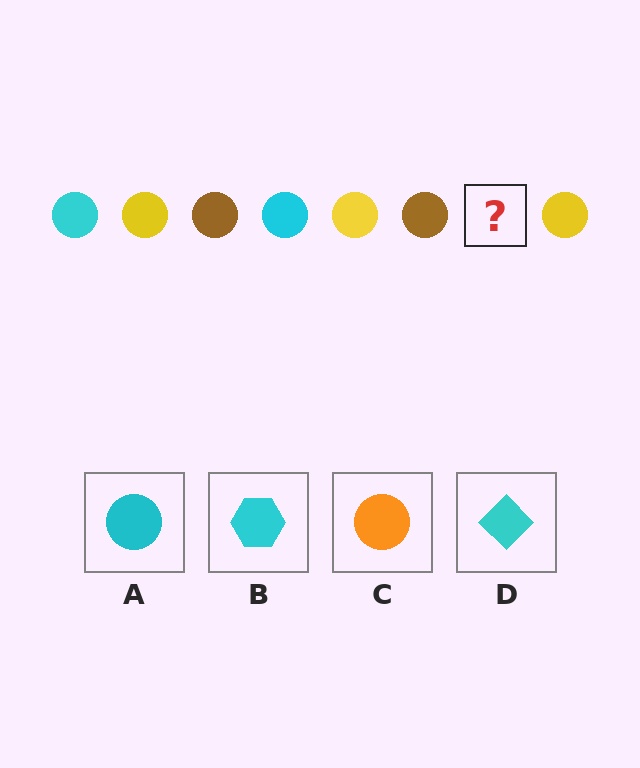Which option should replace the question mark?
Option A.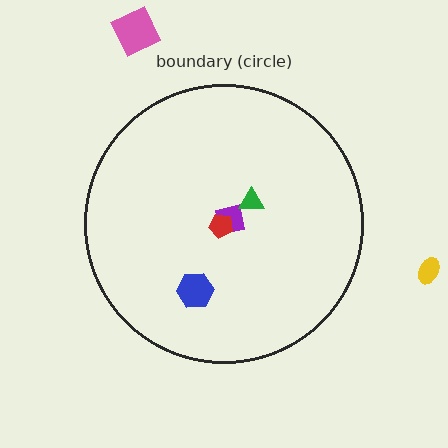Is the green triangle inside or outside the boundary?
Inside.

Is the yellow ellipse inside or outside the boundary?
Outside.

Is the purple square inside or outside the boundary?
Inside.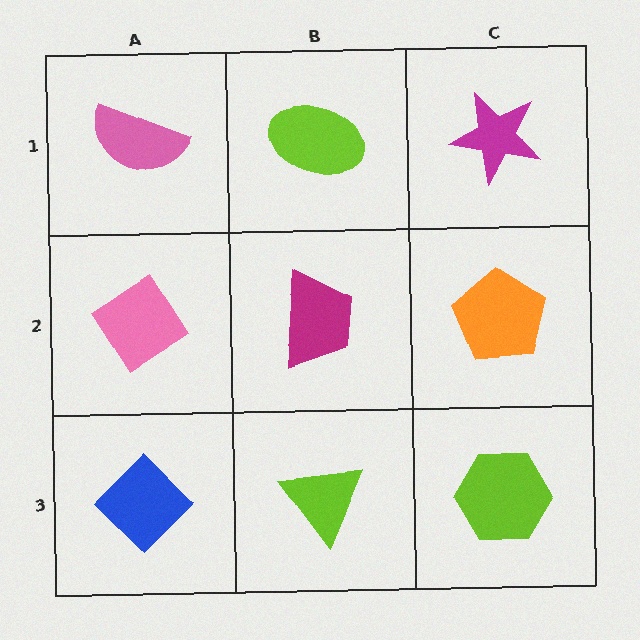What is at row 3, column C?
A lime hexagon.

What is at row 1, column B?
A lime ellipse.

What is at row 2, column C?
An orange pentagon.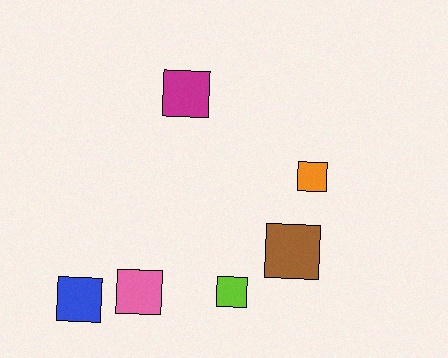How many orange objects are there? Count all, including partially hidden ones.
There is 1 orange object.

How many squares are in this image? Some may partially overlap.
There are 6 squares.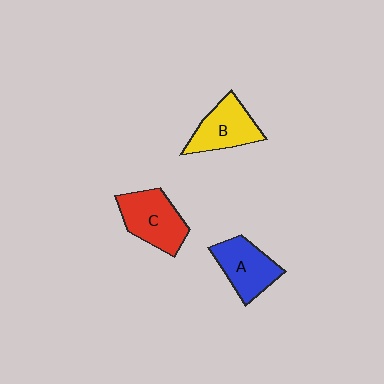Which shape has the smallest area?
Shape B (yellow).